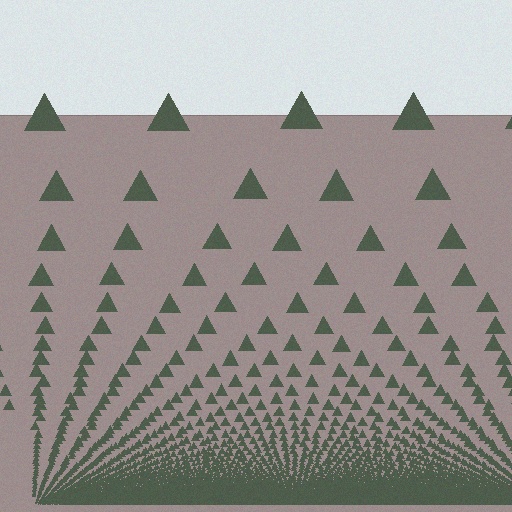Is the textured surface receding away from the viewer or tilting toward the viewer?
The surface appears to tilt toward the viewer. Texture elements get larger and sparser toward the top.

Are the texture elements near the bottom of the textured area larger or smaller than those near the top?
Smaller. The gradient is inverted — elements near the bottom are smaller and denser.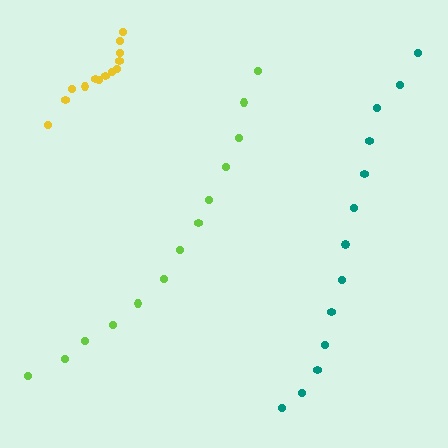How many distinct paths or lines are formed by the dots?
There are 3 distinct paths.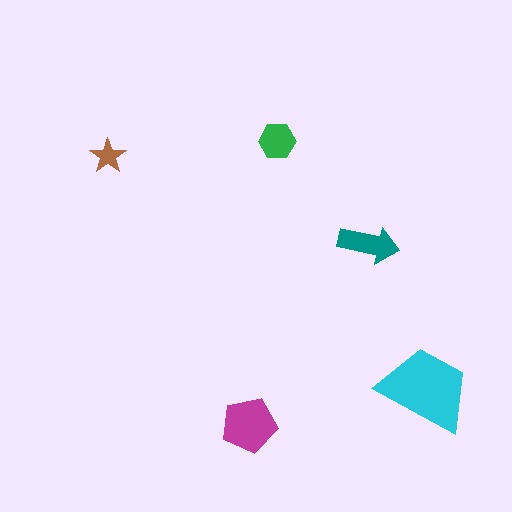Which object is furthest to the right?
The cyan trapezoid is rightmost.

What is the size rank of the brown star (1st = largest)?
5th.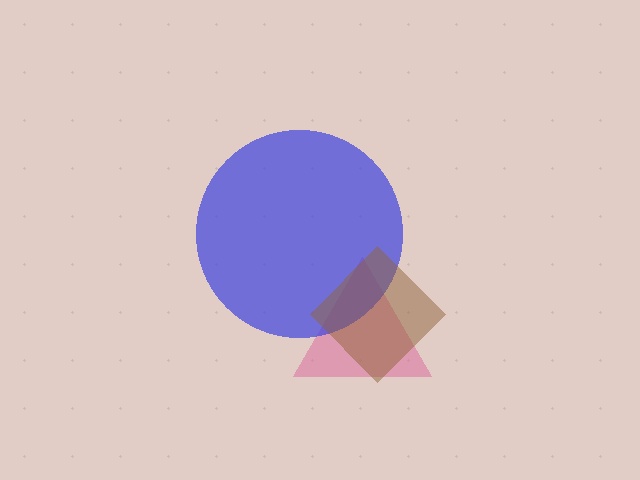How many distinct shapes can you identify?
There are 3 distinct shapes: a pink triangle, a blue circle, a brown diamond.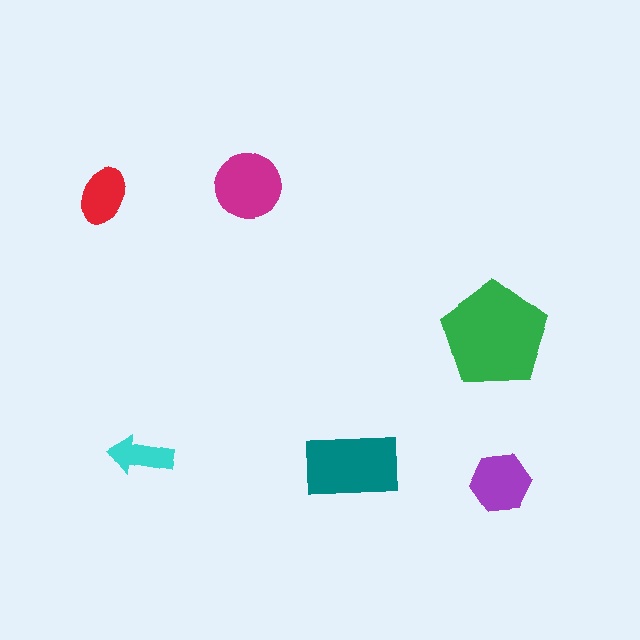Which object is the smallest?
The cyan arrow.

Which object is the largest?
The green pentagon.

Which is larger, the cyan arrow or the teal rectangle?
The teal rectangle.